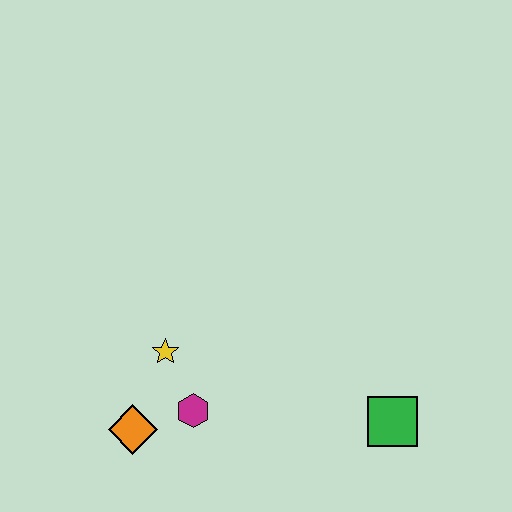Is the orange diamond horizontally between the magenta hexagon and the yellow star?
No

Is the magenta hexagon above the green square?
Yes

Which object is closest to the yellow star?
The magenta hexagon is closest to the yellow star.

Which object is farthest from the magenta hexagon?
The green square is farthest from the magenta hexagon.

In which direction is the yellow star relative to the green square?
The yellow star is to the left of the green square.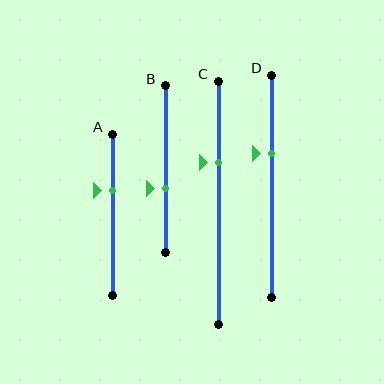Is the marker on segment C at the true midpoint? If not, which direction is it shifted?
No, the marker on segment C is shifted upward by about 17% of the segment length.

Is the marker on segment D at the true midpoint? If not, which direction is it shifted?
No, the marker on segment D is shifted upward by about 15% of the segment length.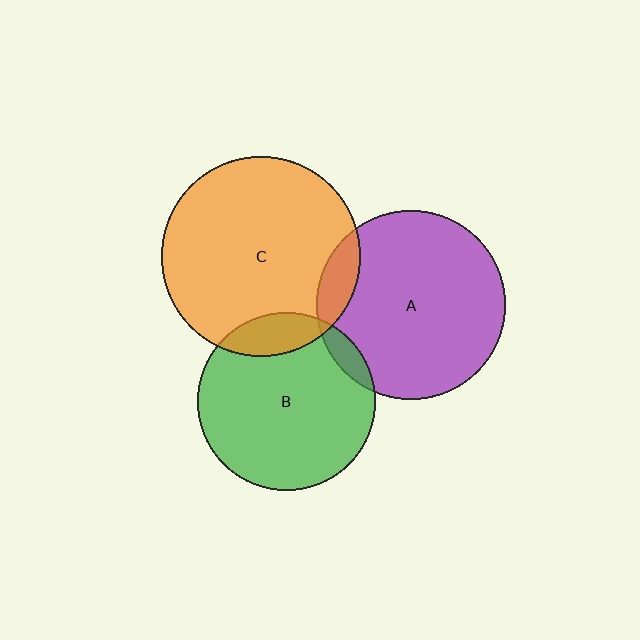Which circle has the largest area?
Circle C (orange).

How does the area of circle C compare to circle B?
Approximately 1.3 times.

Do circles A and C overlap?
Yes.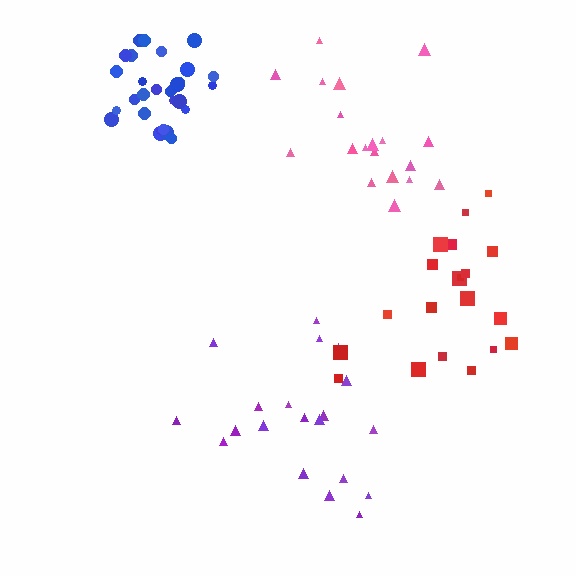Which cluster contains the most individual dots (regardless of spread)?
Blue (30).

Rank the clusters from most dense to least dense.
blue, purple, pink, red.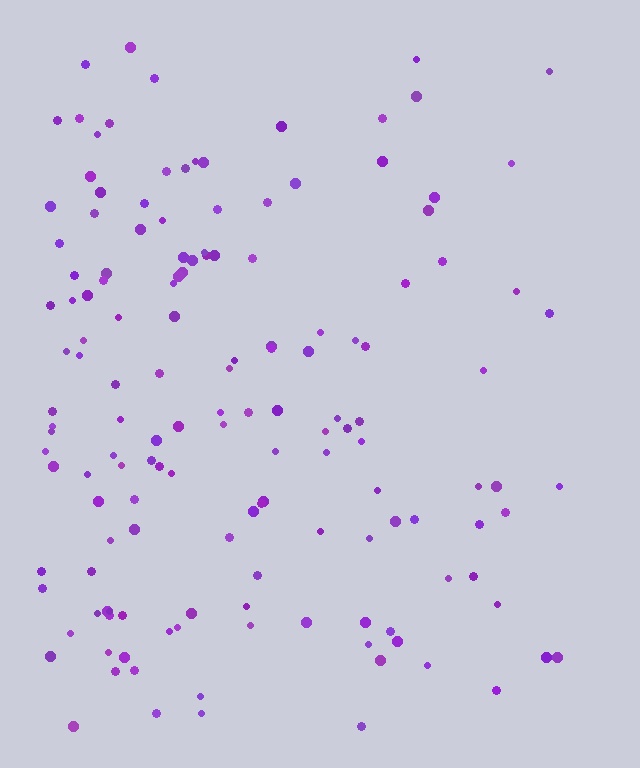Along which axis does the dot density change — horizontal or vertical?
Horizontal.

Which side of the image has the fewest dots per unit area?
The right.